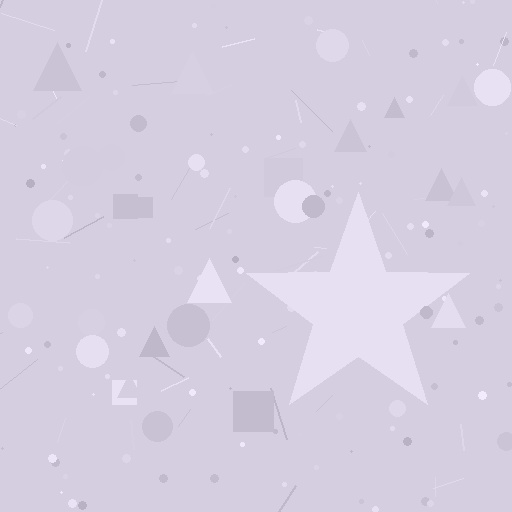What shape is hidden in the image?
A star is hidden in the image.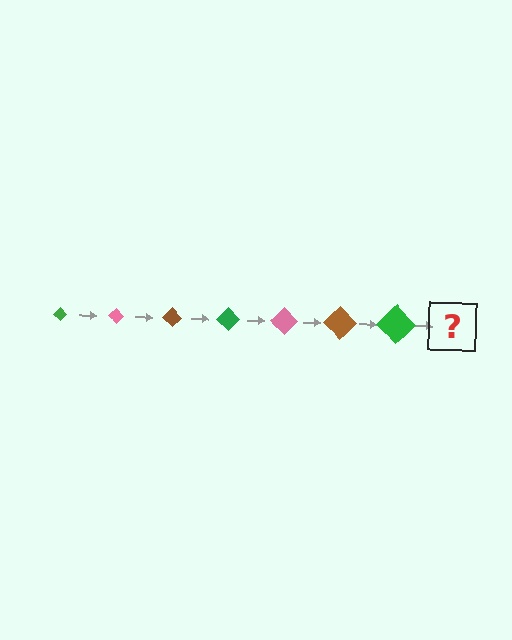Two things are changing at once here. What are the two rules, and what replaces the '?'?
The two rules are that the diamond grows larger each step and the color cycles through green, pink, and brown. The '?' should be a pink diamond, larger than the previous one.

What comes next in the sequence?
The next element should be a pink diamond, larger than the previous one.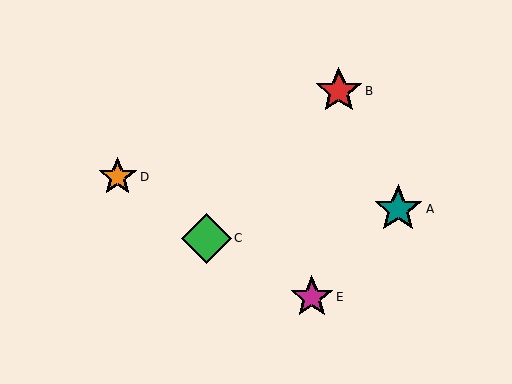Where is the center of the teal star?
The center of the teal star is at (398, 209).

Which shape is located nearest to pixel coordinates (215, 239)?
The green diamond (labeled C) at (206, 238) is nearest to that location.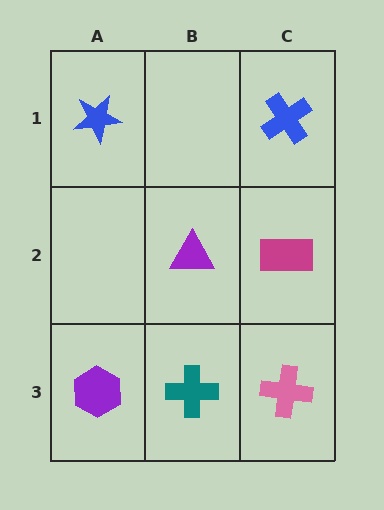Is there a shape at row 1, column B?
No, that cell is empty.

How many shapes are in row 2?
2 shapes.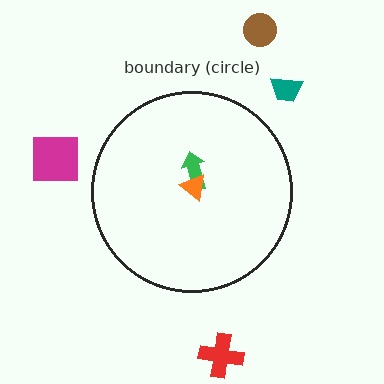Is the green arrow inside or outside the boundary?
Inside.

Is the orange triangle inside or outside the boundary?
Inside.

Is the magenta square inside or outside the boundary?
Outside.